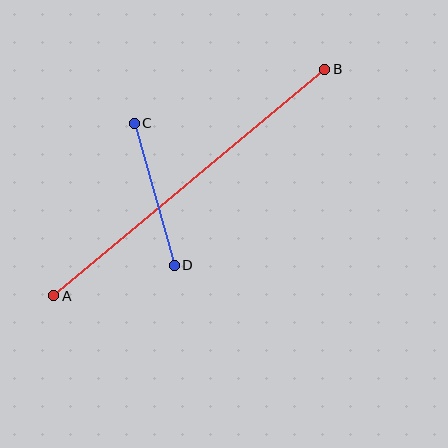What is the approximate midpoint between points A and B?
The midpoint is at approximately (189, 182) pixels.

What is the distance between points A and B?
The distance is approximately 353 pixels.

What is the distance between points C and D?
The distance is approximately 147 pixels.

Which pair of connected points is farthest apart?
Points A and B are farthest apart.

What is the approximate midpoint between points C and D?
The midpoint is at approximately (154, 194) pixels.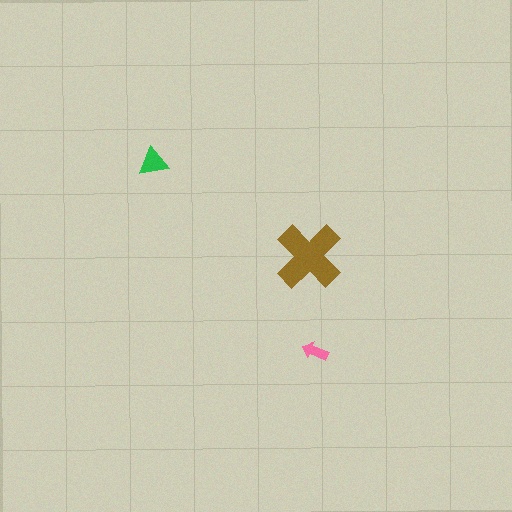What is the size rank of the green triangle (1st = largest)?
2nd.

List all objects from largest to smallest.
The brown cross, the green triangle, the pink arrow.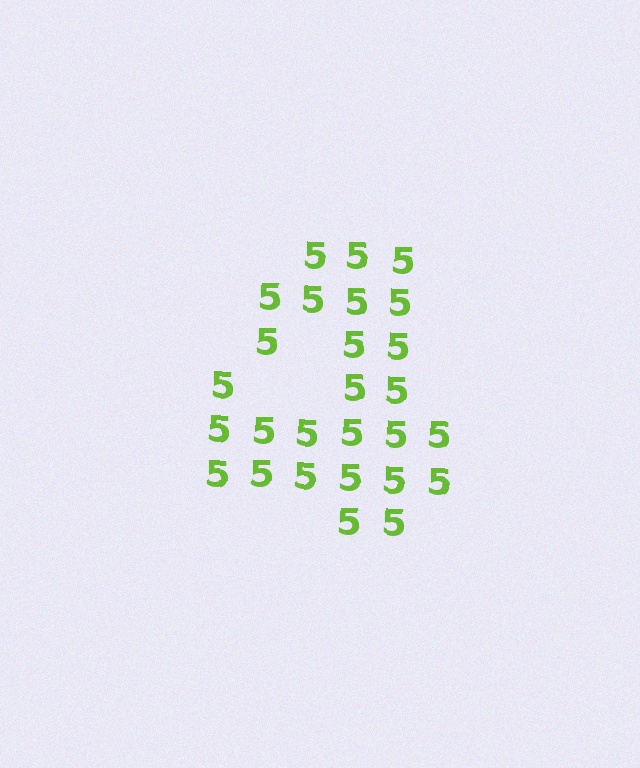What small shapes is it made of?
It is made of small digit 5's.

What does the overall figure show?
The overall figure shows the digit 4.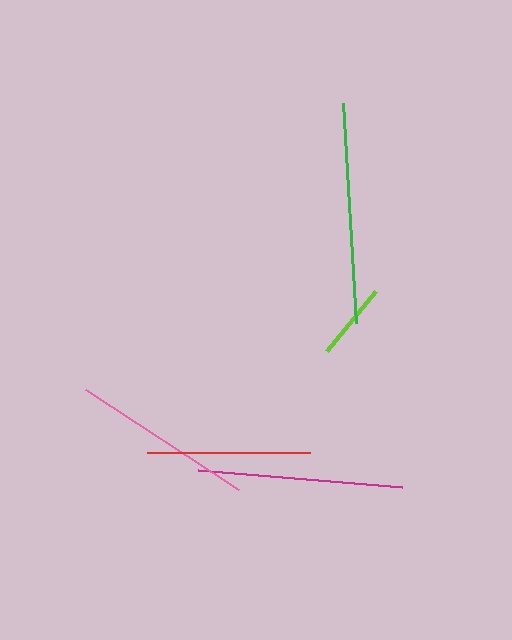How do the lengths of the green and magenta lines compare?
The green and magenta lines are approximately the same length.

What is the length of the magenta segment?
The magenta segment is approximately 205 pixels long.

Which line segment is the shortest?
The lime line is the shortest at approximately 78 pixels.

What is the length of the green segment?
The green segment is approximately 221 pixels long.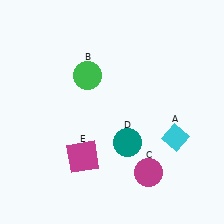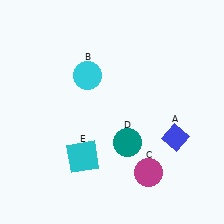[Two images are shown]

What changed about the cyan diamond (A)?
In Image 1, A is cyan. In Image 2, it changed to blue.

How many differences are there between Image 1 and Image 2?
There are 3 differences between the two images.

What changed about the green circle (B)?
In Image 1, B is green. In Image 2, it changed to cyan.